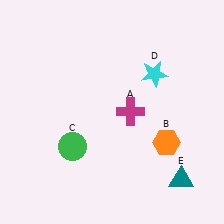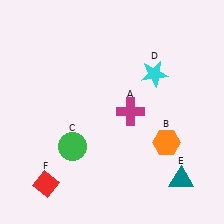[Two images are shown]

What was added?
A red diamond (F) was added in Image 2.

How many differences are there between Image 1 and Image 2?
There is 1 difference between the two images.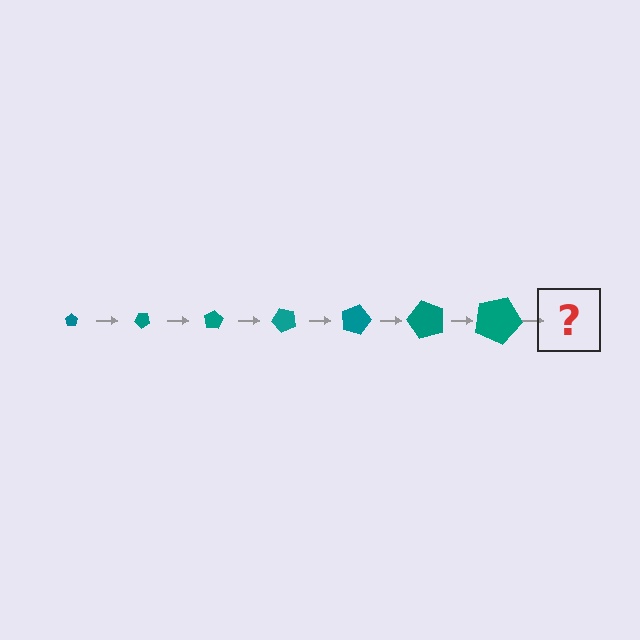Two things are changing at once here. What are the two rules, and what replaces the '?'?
The two rules are that the pentagon grows larger each step and it rotates 40 degrees each step. The '?' should be a pentagon, larger than the previous one and rotated 280 degrees from the start.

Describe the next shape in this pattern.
It should be a pentagon, larger than the previous one and rotated 280 degrees from the start.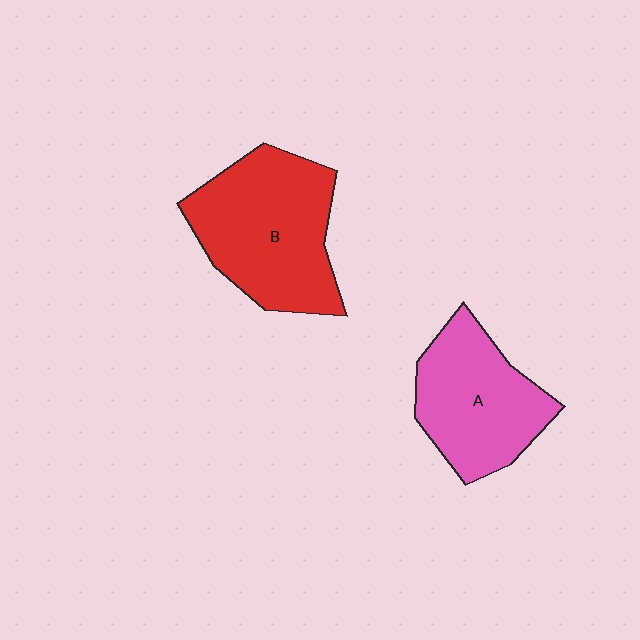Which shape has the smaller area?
Shape A (pink).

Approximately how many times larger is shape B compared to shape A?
Approximately 1.3 times.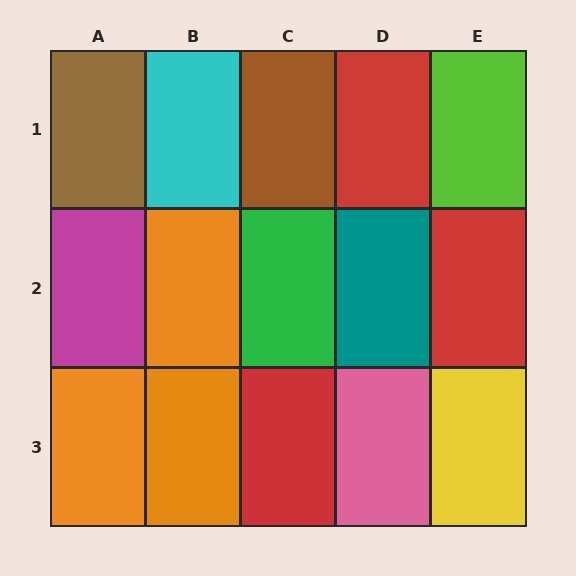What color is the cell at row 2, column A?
Magenta.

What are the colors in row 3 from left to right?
Orange, orange, red, pink, yellow.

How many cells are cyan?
1 cell is cyan.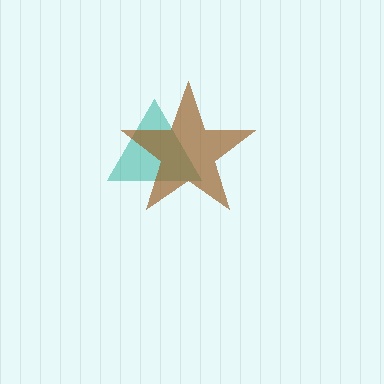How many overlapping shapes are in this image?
There are 2 overlapping shapes in the image.